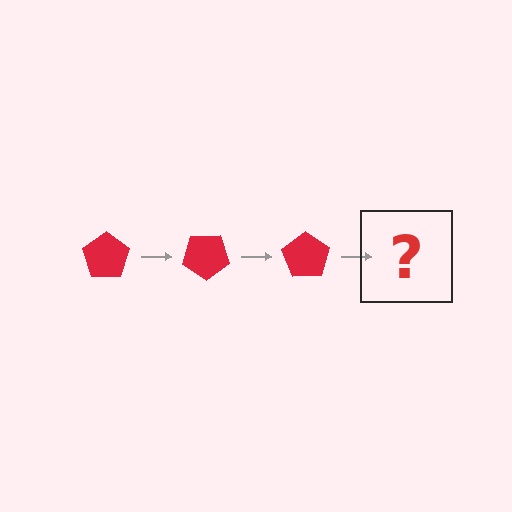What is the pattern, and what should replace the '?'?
The pattern is that the pentagon rotates 35 degrees each step. The '?' should be a red pentagon rotated 105 degrees.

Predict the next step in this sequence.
The next step is a red pentagon rotated 105 degrees.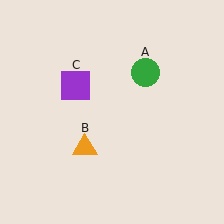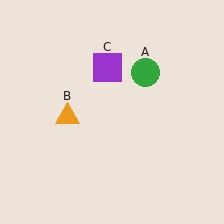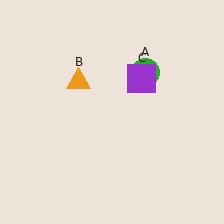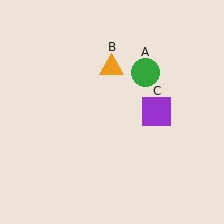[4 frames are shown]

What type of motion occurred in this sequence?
The orange triangle (object B), purple square (object C) rotated clockwise around the center of the scene.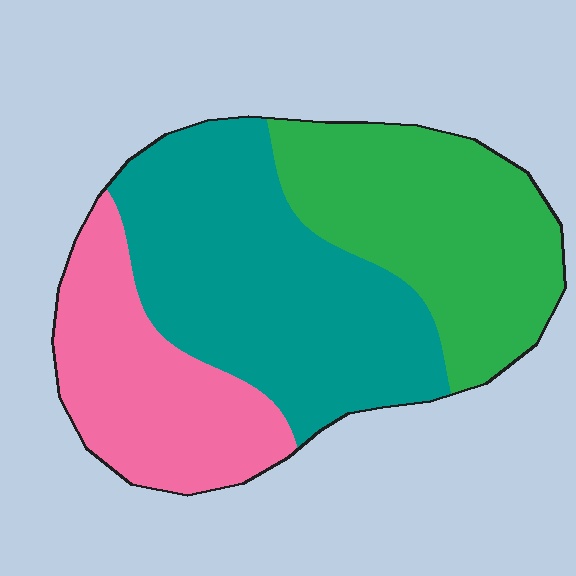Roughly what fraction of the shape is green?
Green takes up about one third (1/3) of the shape.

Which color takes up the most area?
Teal, at roughly 40%.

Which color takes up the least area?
Pink, at roughly 25%.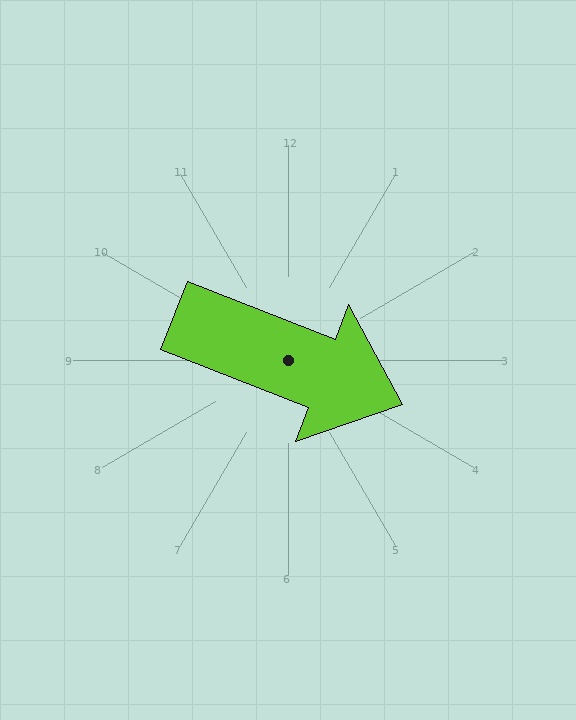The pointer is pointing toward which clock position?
Roughly 4 o'clock.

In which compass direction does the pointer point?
East.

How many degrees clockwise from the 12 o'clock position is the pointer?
Approximately 111 degrees.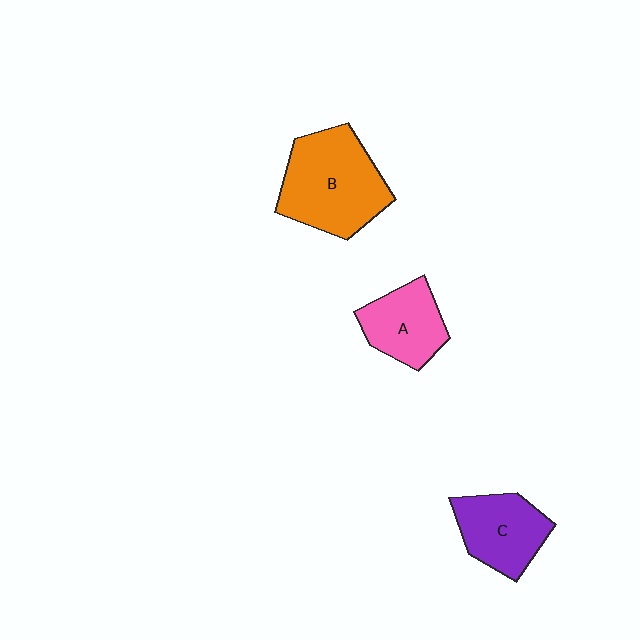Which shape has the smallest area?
Shape A (pink).